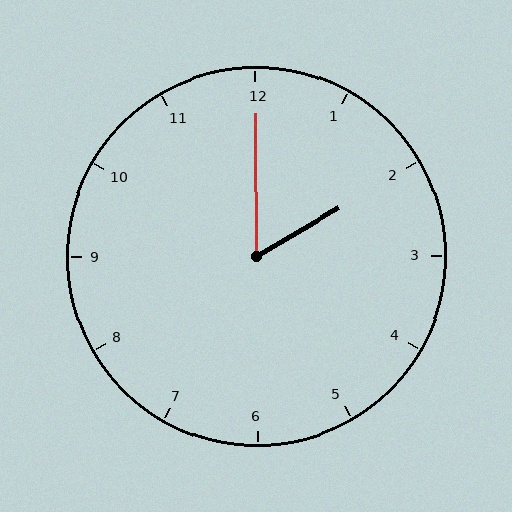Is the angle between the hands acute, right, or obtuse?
It is acute.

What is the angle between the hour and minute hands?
Approximately 60 degrees.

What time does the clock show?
2:00.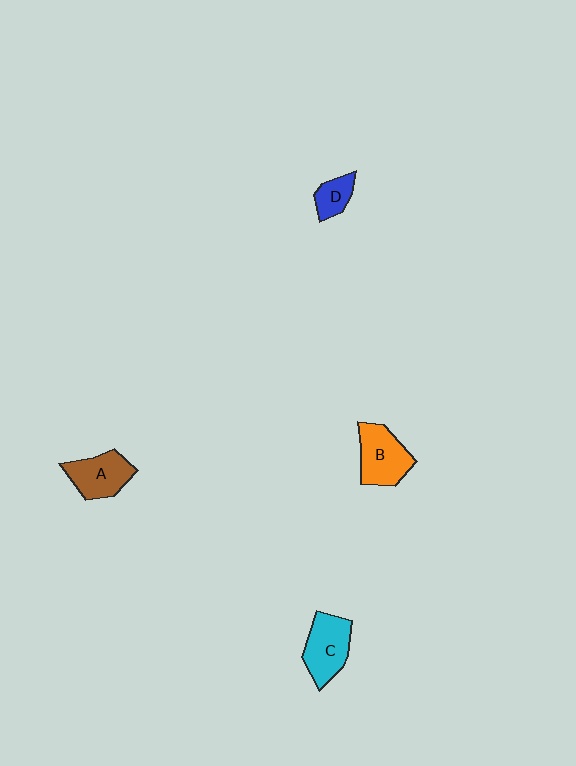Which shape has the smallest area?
Shape D (blue).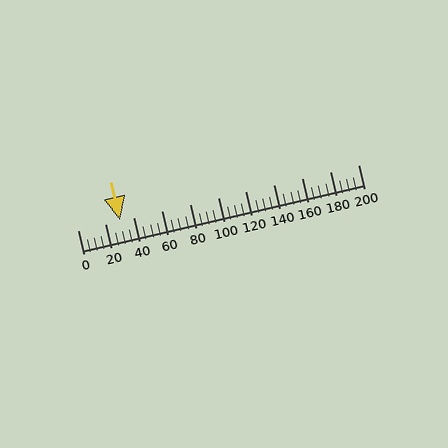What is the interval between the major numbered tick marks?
The major tick marks are spaced 20 units apart.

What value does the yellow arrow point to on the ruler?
The yellow arrow points to approximately 30.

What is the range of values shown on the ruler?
The ruler shows values from 0 to 200.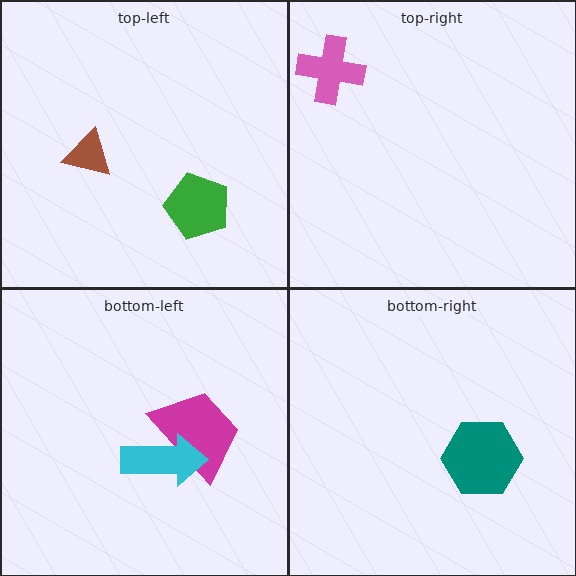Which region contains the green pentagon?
The top-left region.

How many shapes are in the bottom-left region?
2.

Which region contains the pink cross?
The top-right region.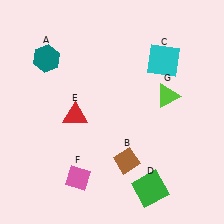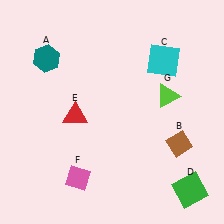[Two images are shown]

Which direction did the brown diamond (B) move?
The brown diamond (B) moved right.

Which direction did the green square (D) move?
The green square (D) moved right.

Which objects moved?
The objects that moved are: the brown diamond (B), the green square (D).